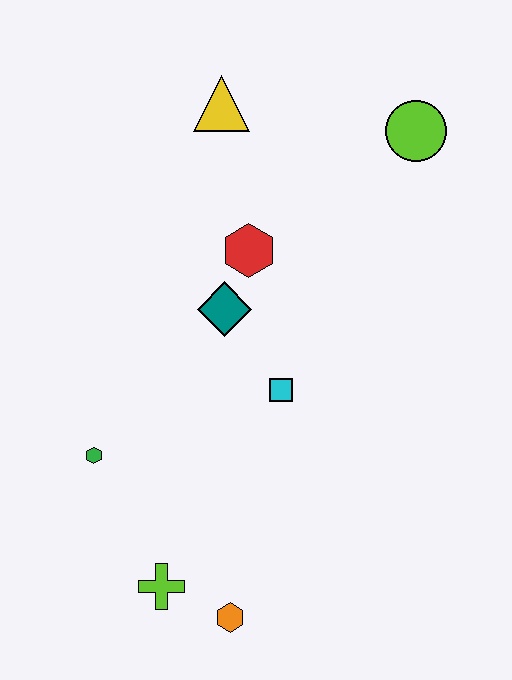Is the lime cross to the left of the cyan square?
Yes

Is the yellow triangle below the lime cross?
No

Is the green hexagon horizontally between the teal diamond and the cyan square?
No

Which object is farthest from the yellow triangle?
The orange hexagon is farthest from the yellow triangle.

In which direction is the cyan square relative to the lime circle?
The cyan square is below the lime circle.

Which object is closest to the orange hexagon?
The lime cross is closest to the orange hexagon.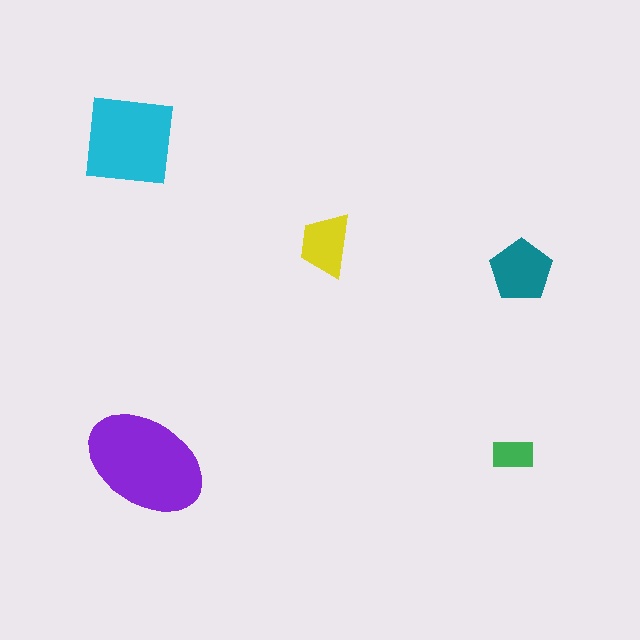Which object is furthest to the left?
The cyan square is leftmost.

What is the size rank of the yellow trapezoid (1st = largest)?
4th.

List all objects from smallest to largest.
The green rectangle, the yellow trapezoid, the teal pentagon, the cyan square, the purple ellipse.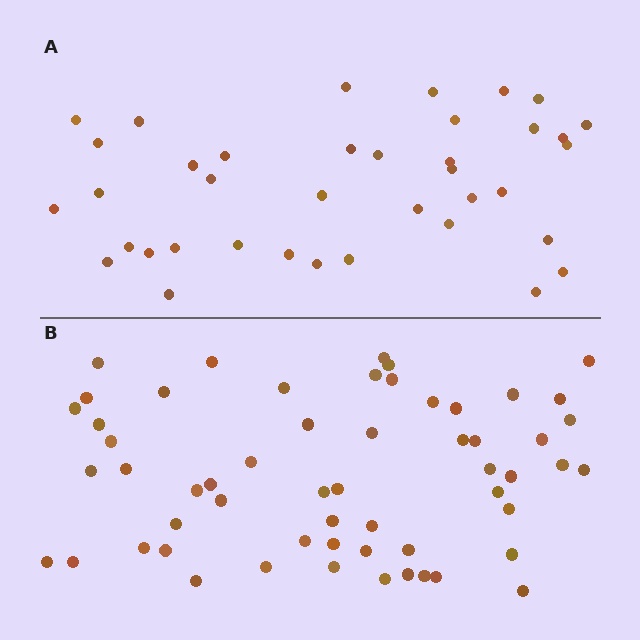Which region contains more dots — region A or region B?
Region B (the bottom region) has more dots.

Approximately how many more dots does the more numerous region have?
Region B has approximately 20 more dots than region A.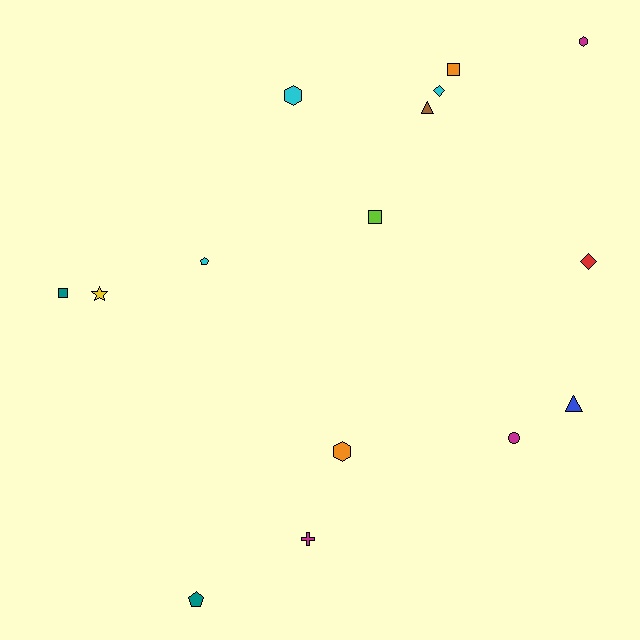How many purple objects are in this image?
There are no purple objects.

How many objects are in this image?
There are 15 objects.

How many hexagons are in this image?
There are 3 hexagons.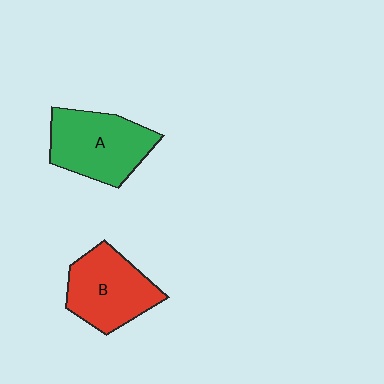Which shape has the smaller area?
Shape B (red).